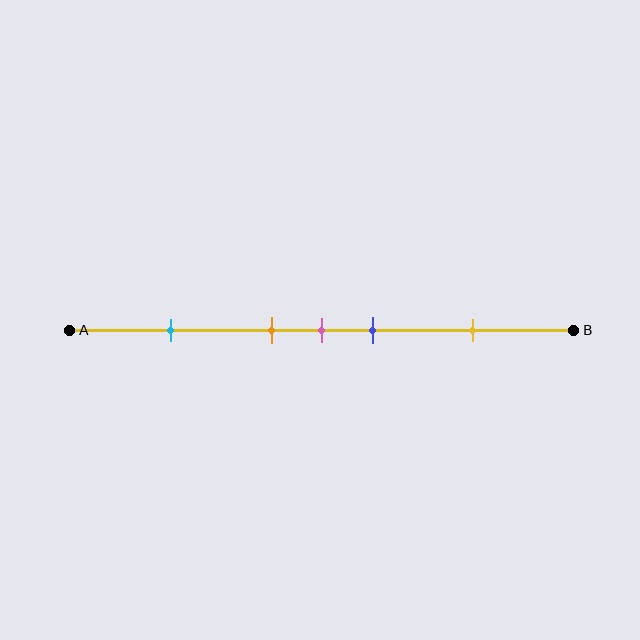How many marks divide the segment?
There are 5 marks dividing the segment.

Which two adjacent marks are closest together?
The orange and pink marks are the closest adjacent pair.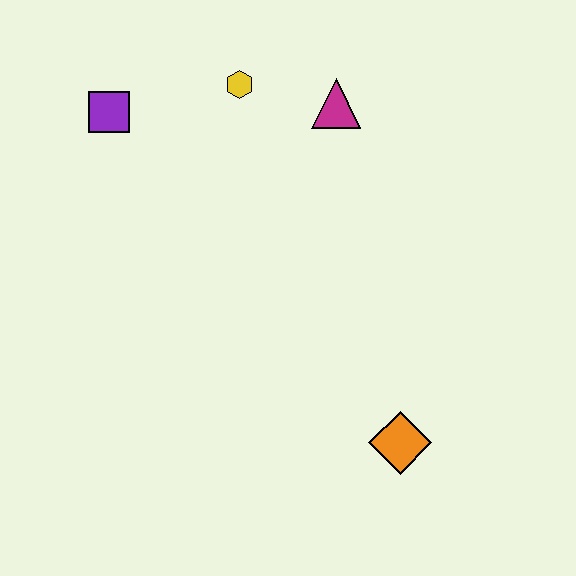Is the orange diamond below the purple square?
Yes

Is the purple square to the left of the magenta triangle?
Yes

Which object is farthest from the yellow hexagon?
The orange diamond is farthest from the yellow hexagon.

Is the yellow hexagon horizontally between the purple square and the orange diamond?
Yes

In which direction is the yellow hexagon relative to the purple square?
The yellow hexagon is to the right of the purple square.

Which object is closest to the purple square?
The yellow hexagon is closest to the purple square.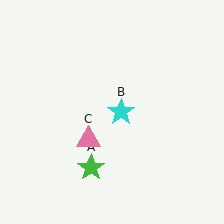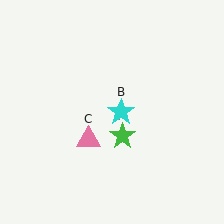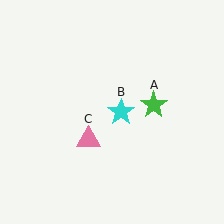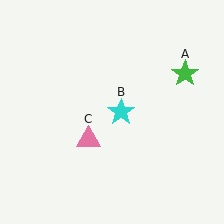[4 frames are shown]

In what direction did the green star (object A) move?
The green star (object A) moved up and to the right.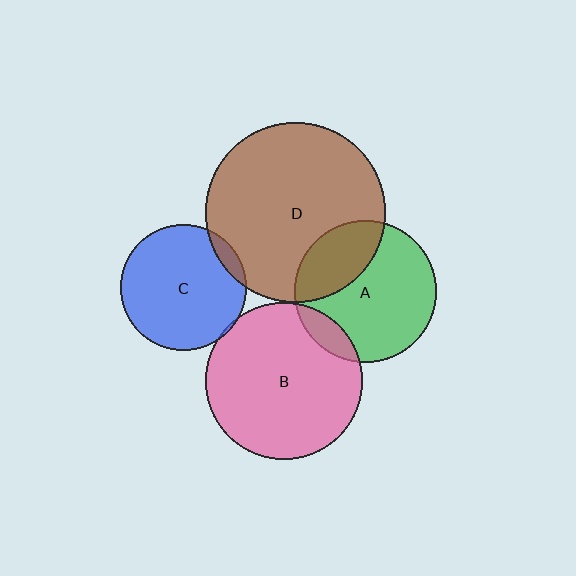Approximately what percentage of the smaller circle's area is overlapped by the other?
Approximately 5%.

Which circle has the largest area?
Circle D (brown).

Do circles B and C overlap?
Yes.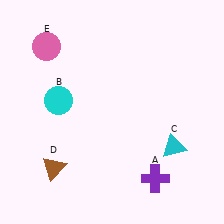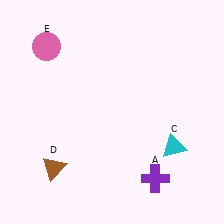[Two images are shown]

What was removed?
The cyan circle (B) was removed in Image 2.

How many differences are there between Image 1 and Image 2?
There is 1 difference between the two images.